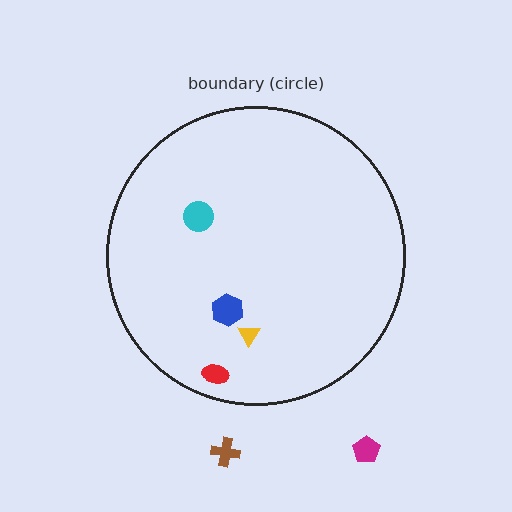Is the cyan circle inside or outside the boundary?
Inside.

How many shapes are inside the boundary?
4 inside, 2 outside.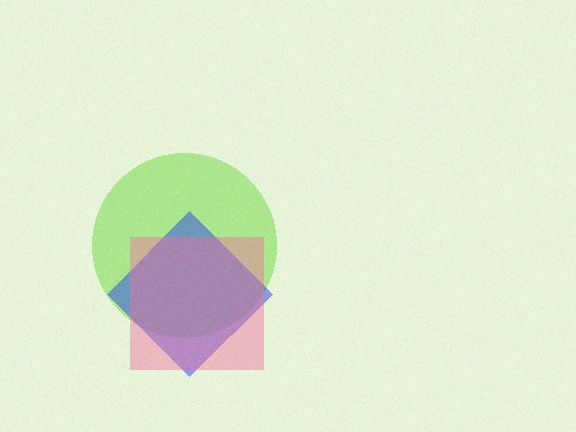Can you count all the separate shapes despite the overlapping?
Yes, there are 3 separate shapes.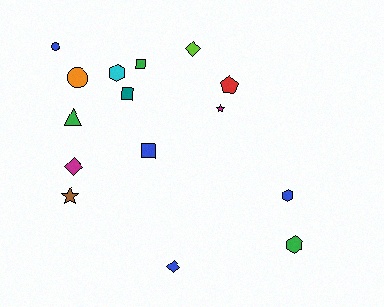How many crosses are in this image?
There are no crosses.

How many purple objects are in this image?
There are no purple objects.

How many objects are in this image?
There are 15 objects.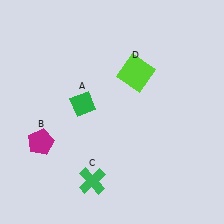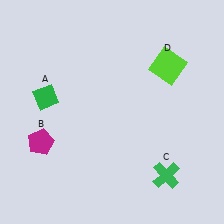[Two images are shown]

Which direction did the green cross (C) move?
The green cross (C) moved right.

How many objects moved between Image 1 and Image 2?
3 objects moved between the two images.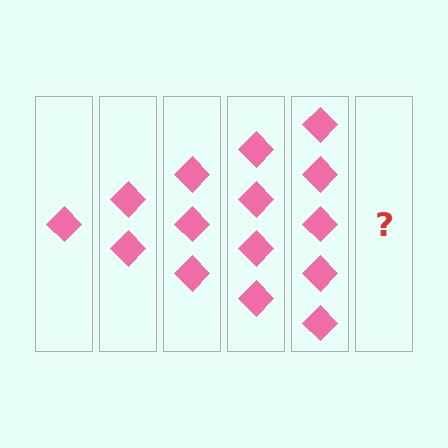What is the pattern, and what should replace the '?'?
The pattern is that each step adds one more diamond. The '?' should be 6 diamonds.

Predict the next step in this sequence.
The next step is 6 diamonds.